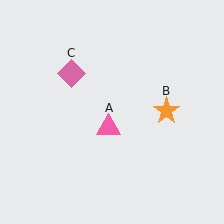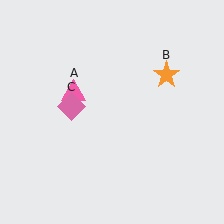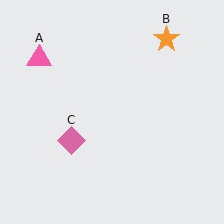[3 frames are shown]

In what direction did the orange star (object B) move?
The orange star (object B) moved up.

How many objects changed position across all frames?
3 objects changed position: pink triangle (object A), orange star (object B), pink diamond (object C).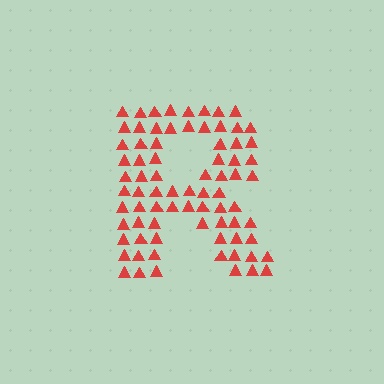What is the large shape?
The large shape is the letter R.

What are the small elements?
The small elements are triangles.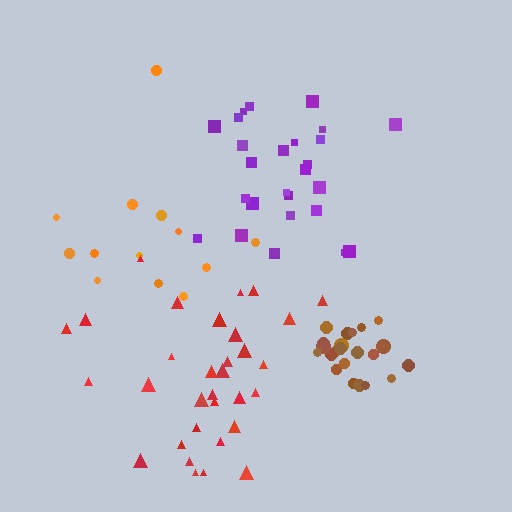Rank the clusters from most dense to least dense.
brown, purple, red, orange.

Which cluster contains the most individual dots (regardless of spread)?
Red (32).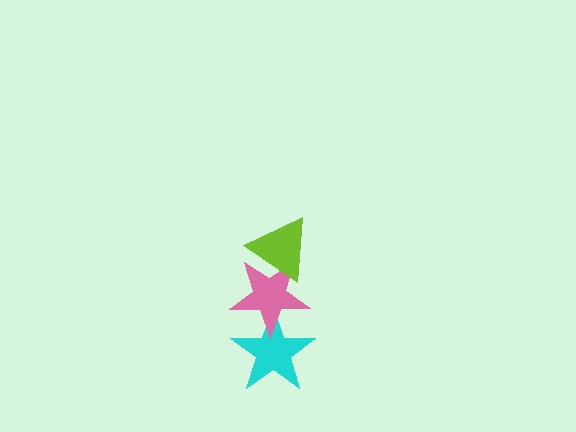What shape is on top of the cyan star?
The pink star is on top of the cyan star.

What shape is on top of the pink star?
The lime triangle is on top of the pink star.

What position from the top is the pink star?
The pink star is 2nd from the top.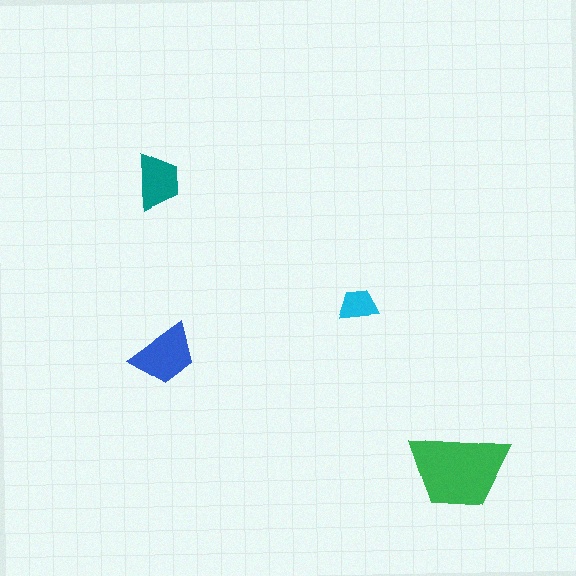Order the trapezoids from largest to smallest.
the green one, the blue one, the teal one, the cyan one.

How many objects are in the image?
There are 4 objects in the image.